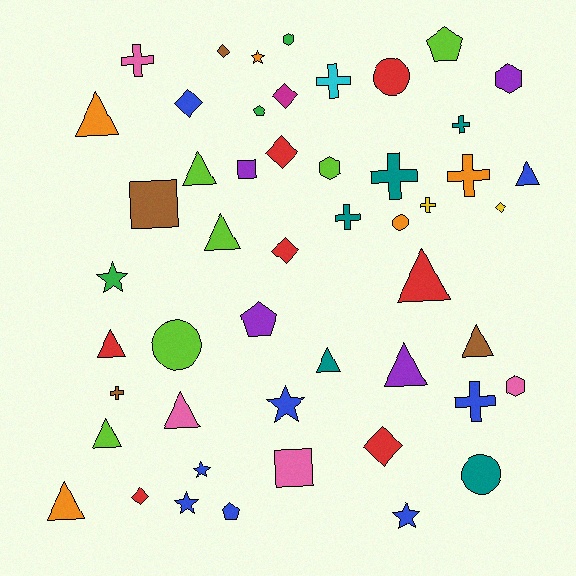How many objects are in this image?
There are 50 objects.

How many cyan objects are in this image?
There is 1 cyan object.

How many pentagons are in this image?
There are 4 pentagons.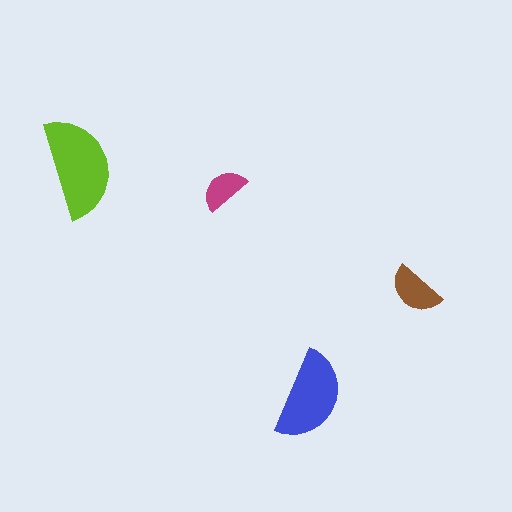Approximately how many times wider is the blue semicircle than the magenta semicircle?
About 2 times wider.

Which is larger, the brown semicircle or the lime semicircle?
The lime one.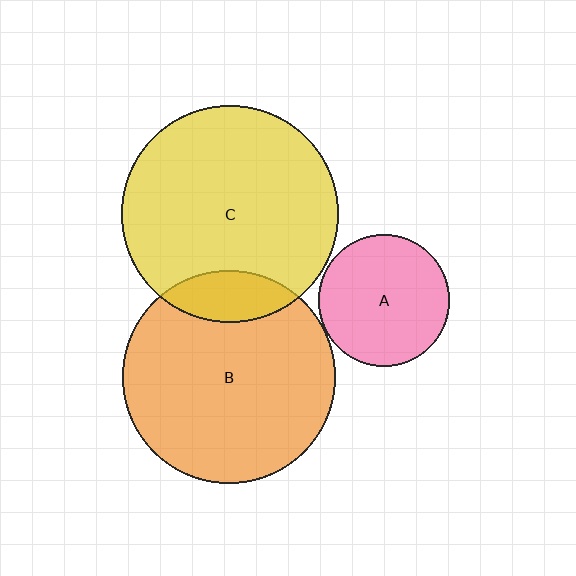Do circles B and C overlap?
Yes.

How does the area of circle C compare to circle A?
Approximately 2.7 times.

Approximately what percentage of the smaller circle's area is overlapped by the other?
Approximately 15%.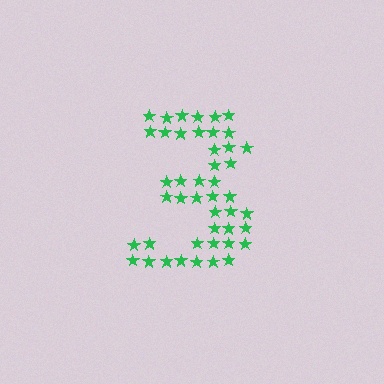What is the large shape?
The large shape is the digit 3.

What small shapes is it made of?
It is made of small stars.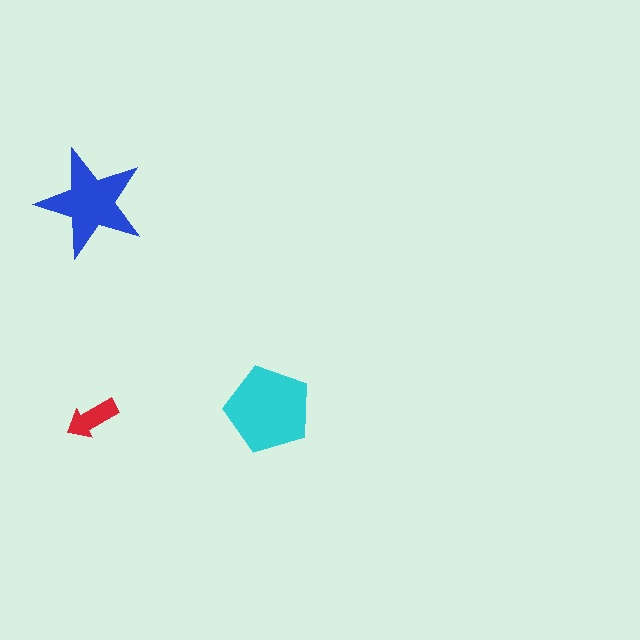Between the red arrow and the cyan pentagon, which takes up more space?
The cyan pentagon.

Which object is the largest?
The cyan pentagon.